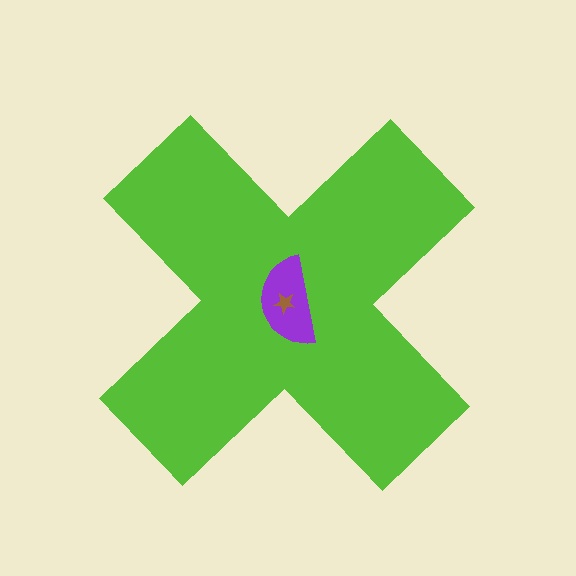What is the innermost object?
The brown star.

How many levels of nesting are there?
3.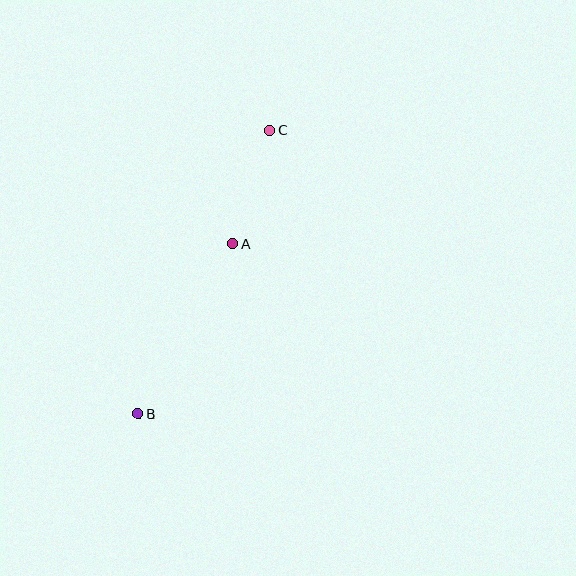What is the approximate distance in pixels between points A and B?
The distance between A and B is approximately 194 pixels.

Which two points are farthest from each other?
Points B and C are farthest from each other.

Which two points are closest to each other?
Points A and C are closest to each other.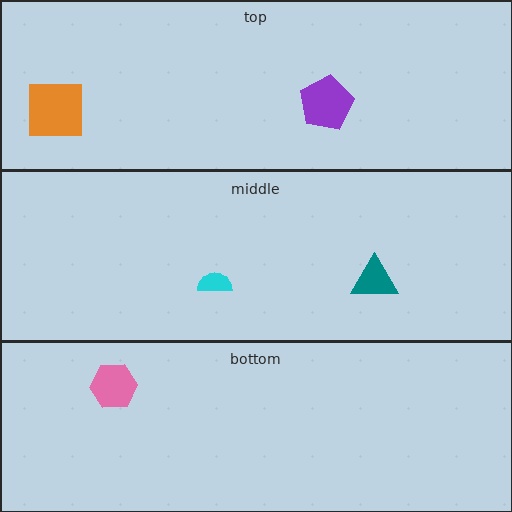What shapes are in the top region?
The purple pentagon, the orange square.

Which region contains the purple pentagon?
The top region.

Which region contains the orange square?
The top region.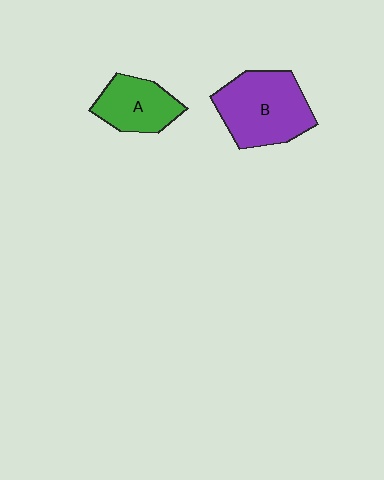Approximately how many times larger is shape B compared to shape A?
Approximately 1.6 times.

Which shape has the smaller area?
Shape A (green).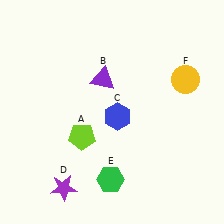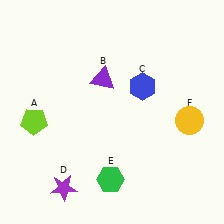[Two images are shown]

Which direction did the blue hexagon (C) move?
The blue hexagon (C) moved up.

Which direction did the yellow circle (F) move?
The yellow circle (F) moved down.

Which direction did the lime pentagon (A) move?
The lime pentagon (A) moved left.